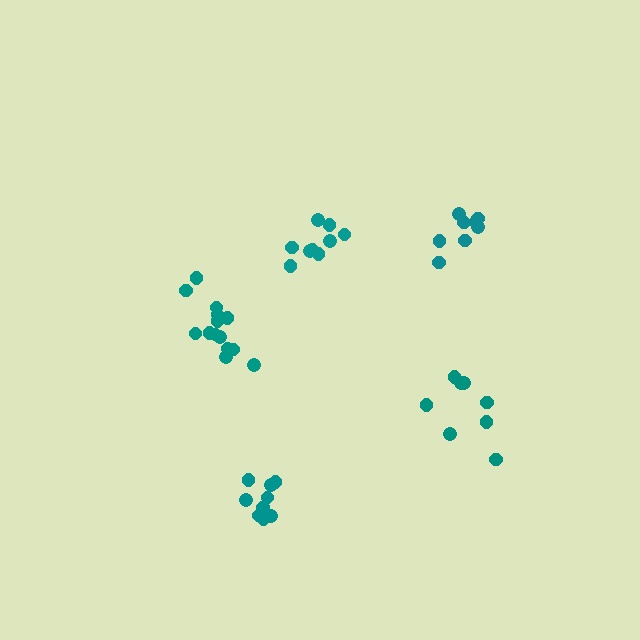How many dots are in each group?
Group 1: 14 dots, Group 2: 8 dots, Group 3: 8 dots, Group 4: 9 dots, Group 5: 9 dots (48 total).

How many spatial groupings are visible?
There are 5 spatial groupings.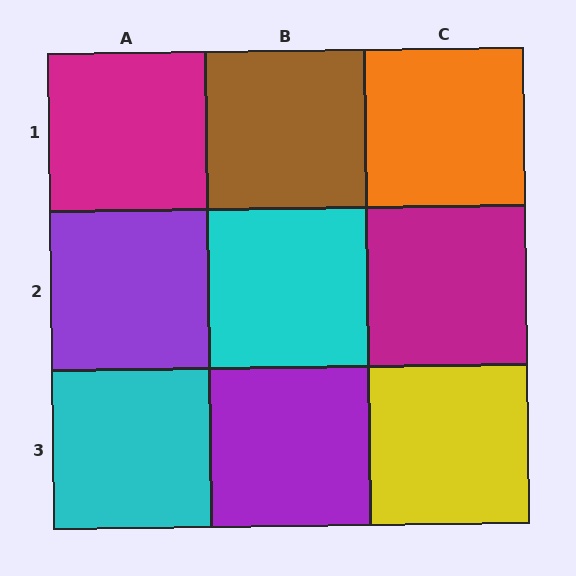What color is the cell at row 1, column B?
Brown.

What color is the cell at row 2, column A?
Purple.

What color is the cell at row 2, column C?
Magenta.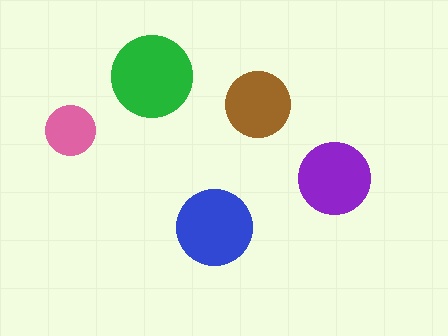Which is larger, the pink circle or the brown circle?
The brown one.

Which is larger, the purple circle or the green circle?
The green one.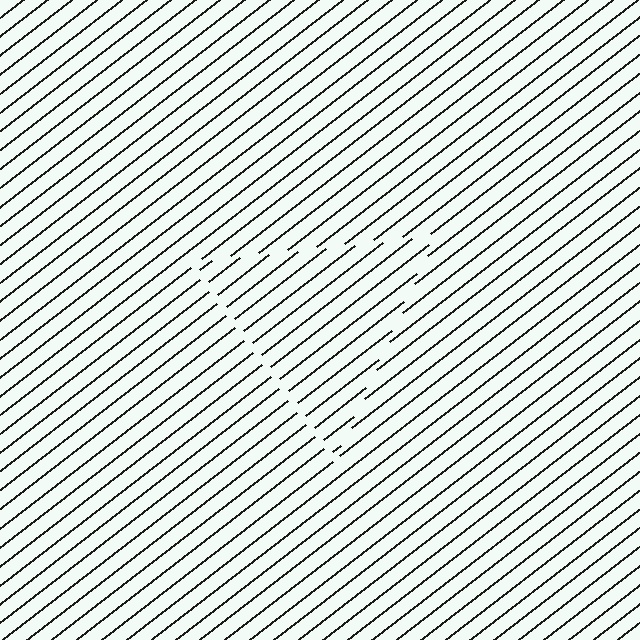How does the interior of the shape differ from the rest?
The interior of the shape contains the same grating, shifted by half a period — the contour is defined by the phase discontinuity where line-ends from the inner and outer gratings abut.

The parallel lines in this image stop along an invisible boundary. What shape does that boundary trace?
An illusory triangle. The interior of the shape contains the same grating, shifted by half a period — the contour is defined by the phase discontinuity where line-ends from the inner and outer gratings abut.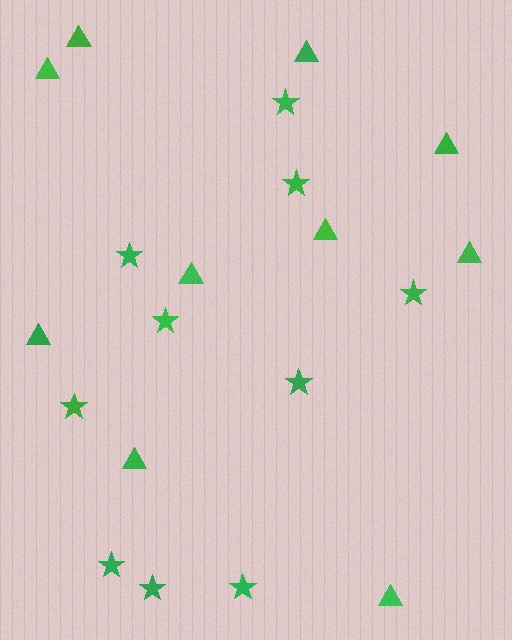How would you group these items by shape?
There are 2 groups: one group of stars (10) and one group of triangles (10).